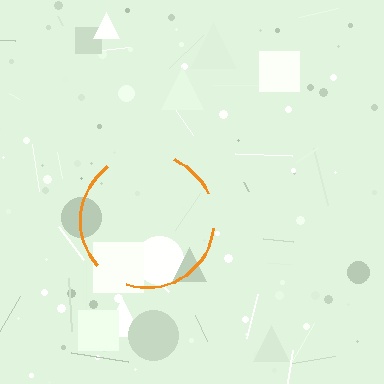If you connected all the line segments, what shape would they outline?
They would outline a circle.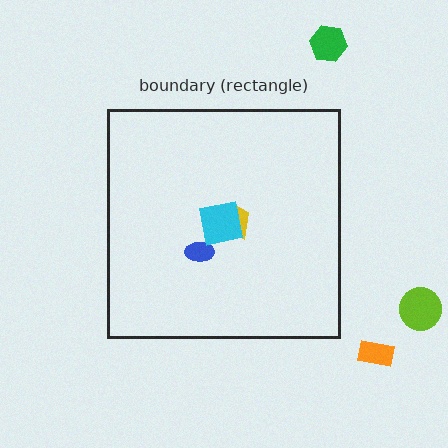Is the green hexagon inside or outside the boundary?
Outside.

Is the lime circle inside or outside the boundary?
Outside.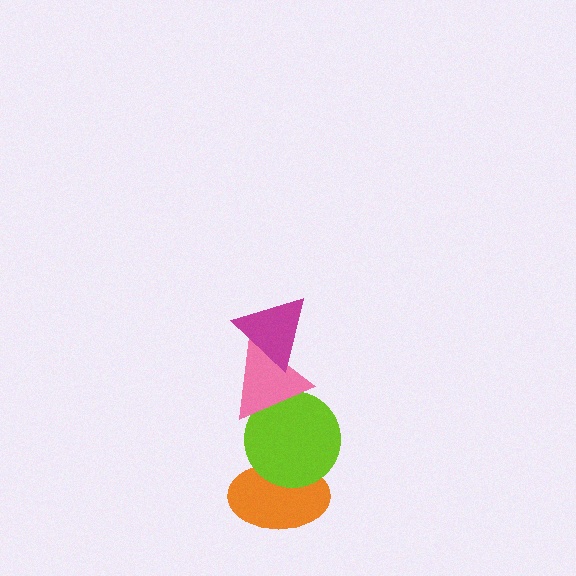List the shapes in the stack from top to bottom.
From top to bottom: the magenta triangle, the pink triangle, the lime circle, the orange ellipse.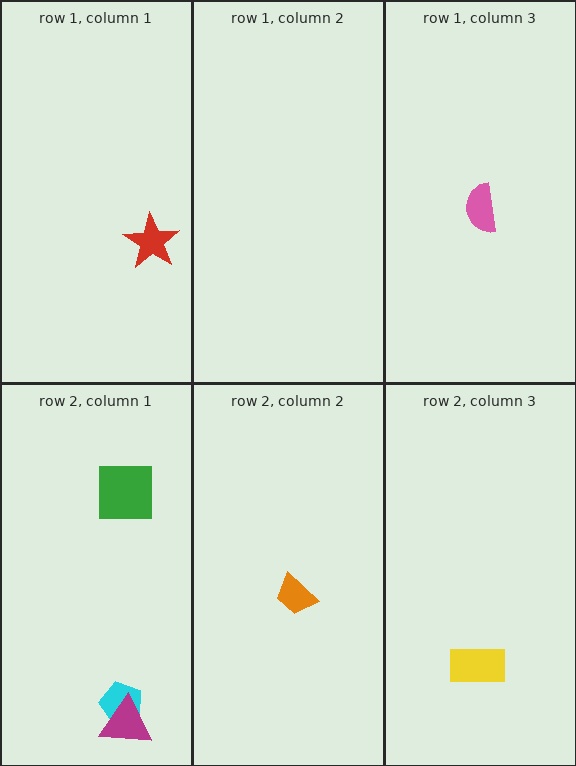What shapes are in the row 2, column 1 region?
The cyan pentagon, the green square, the magenta triangle.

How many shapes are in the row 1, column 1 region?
1.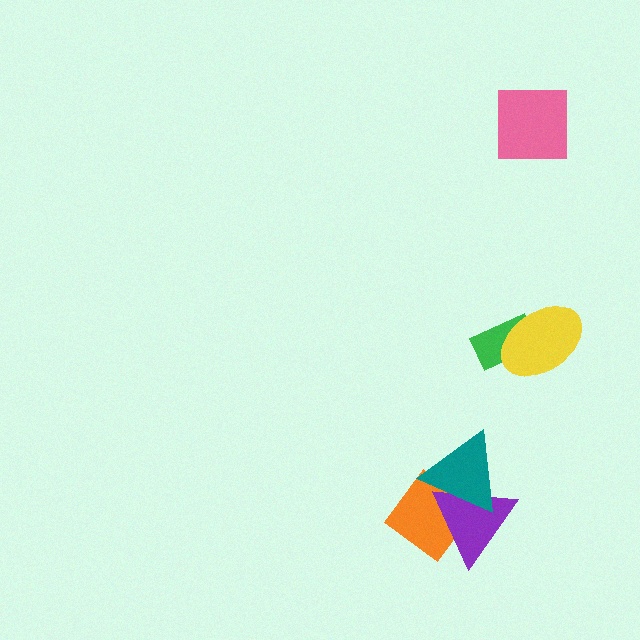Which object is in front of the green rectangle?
The yellow ellipse is in front of the green rectangle.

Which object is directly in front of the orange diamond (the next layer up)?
The purple triangle is directly in front of the orange diamond.